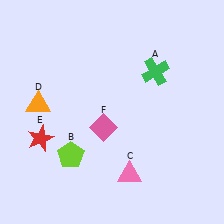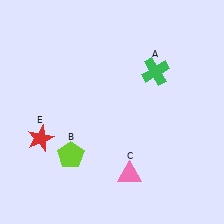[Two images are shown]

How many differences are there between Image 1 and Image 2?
There are 2 differences between the two images.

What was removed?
The pink diamond (F), the orange triangle (D) were removed in Image 2.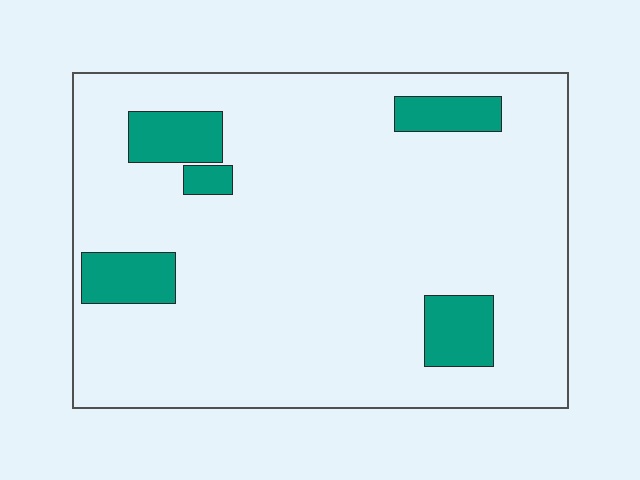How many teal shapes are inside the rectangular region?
5.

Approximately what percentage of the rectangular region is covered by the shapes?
Approximately 10%.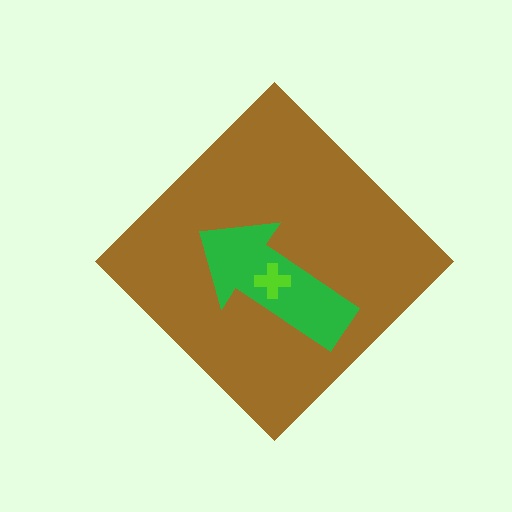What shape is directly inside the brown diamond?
The green arrow.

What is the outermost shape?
The brown diamond.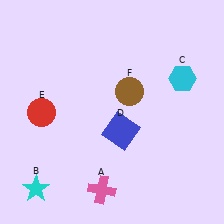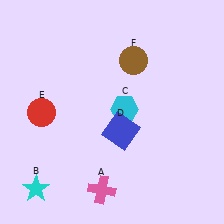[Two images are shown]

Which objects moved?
The objects that moved are: the cyan hexagon (C), the brown circle (F).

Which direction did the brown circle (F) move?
The brown circle (F) moved up.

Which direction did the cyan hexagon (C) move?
The cyan hexagon (C) moved left.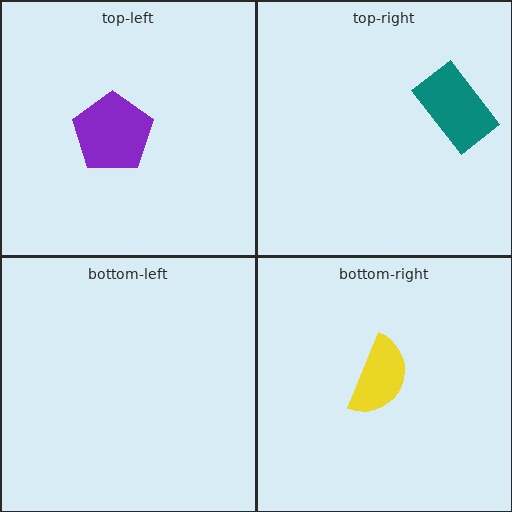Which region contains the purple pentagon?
The top-left region.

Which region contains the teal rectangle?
The top-right region.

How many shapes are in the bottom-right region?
1.